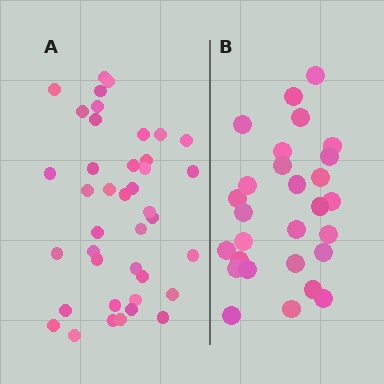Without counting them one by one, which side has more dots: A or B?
Region A (the left region) has more dots.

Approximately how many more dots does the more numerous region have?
Region A has roughly 12 or so more dots than region B.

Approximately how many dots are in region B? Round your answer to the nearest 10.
About 30 dots. (The exact count is 28, which rounds to 30.)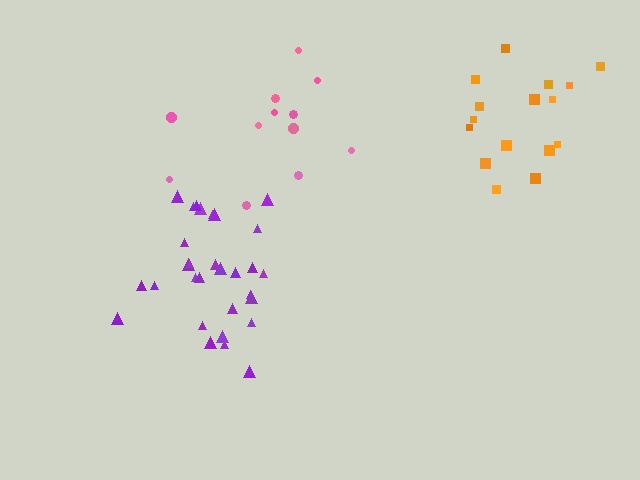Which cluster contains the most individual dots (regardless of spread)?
Purple (30).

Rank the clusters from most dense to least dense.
purple, orange, pink.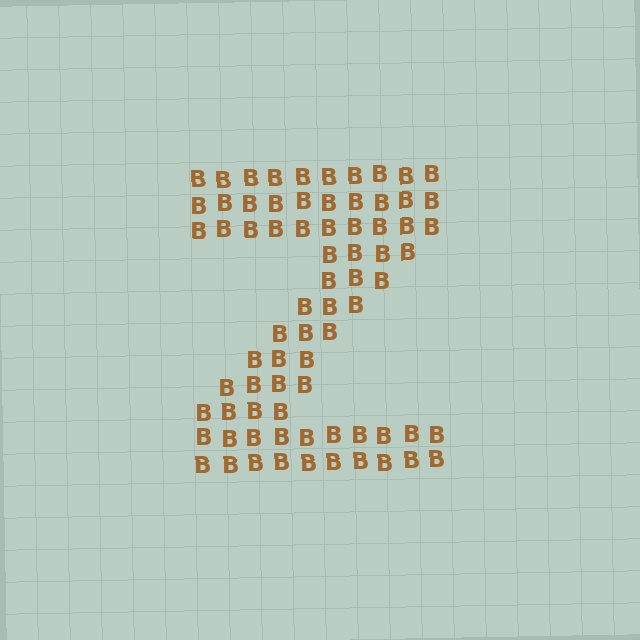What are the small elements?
The small elements are letter B's.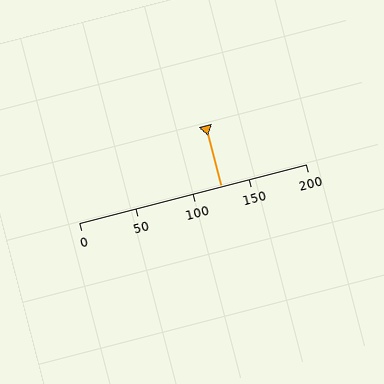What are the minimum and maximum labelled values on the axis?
The axis runs from 0 to 200.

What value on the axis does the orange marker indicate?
The marker indicates approximately 125.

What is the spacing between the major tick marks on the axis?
The major ticks are spaced 50 apart.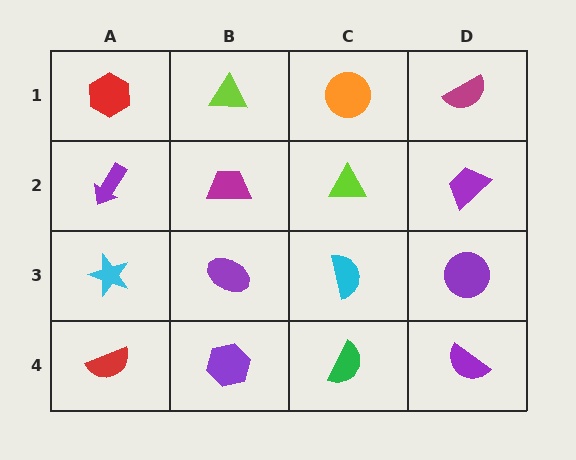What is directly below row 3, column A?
A red semicircle.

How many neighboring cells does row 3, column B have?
4.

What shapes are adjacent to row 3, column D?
A purple trapezoid (row 2, column D), a purple semicircle (row 4, column D), a cyan semicircle (row 3, column C).